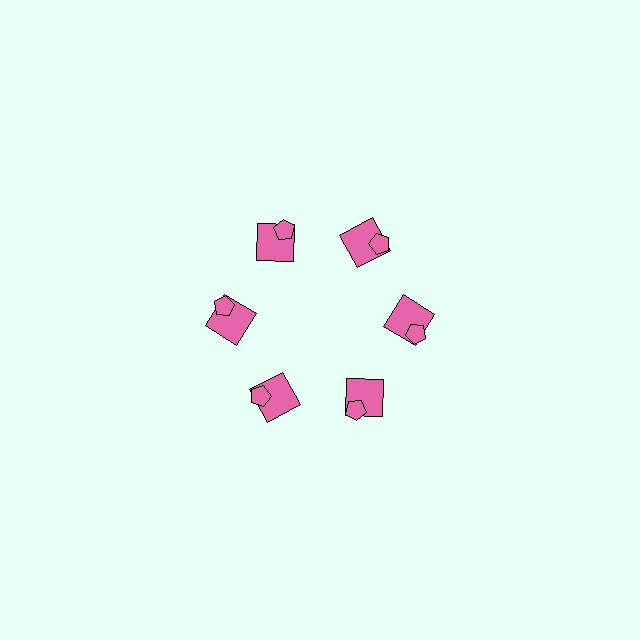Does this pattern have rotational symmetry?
Yes, this pattern has 6-fold rotational symmetry. It looks the same after rotating 60 degrees around the center.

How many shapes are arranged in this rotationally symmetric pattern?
There are 12 shapes, arranged in 6 groups of 2.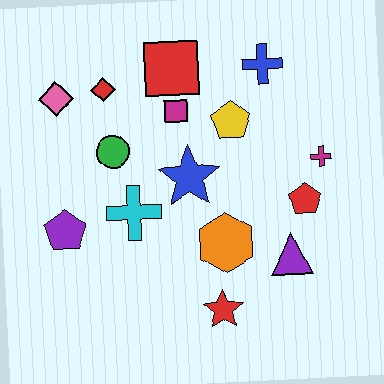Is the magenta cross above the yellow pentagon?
No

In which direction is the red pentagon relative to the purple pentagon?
The red pentagon is to the right of the purple pentagon.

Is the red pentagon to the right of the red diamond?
Yes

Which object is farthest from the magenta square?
The red star is farthest from the magenta square.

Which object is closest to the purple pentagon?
The cyan cross is closest to the purple pentagon.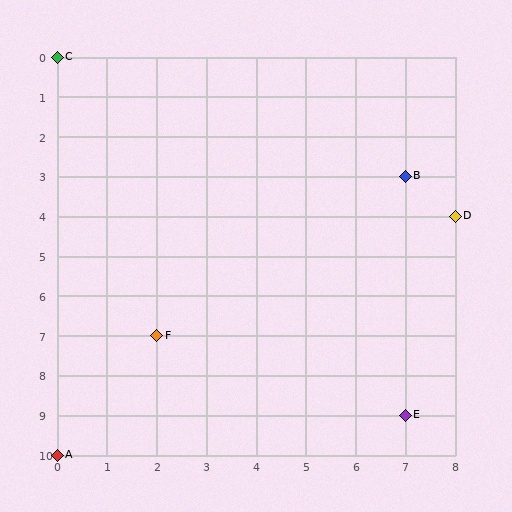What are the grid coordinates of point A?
Point A is at grid coordinates (0, 10).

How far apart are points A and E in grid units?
Points A and E are 7 columns and 1 row apart (about 7.1 grid units diagonally).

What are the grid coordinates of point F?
Point F is at grid coordinates (2, 7).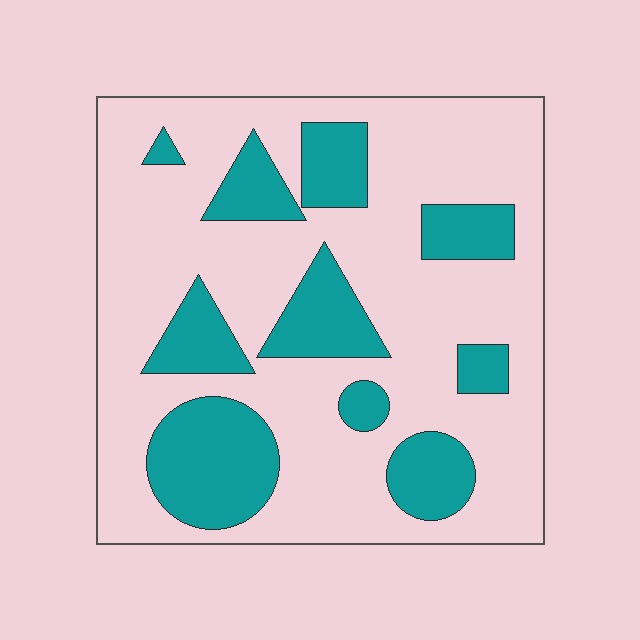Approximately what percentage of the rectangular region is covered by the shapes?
Approximately 30%.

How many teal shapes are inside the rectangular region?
10.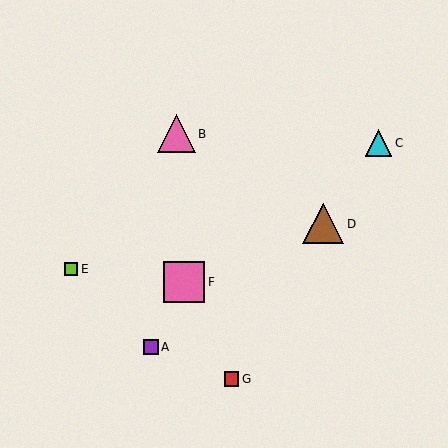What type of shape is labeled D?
Shape D is a brown triangle.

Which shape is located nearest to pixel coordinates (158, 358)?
The purple square (labeled A) at (151, 347) is nearest to that location.